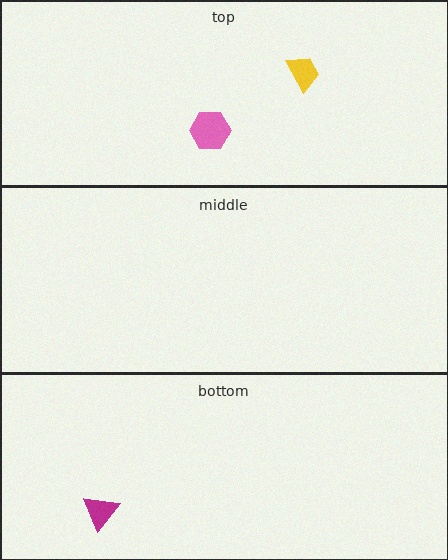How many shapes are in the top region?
2.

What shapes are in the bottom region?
The magenta triangle.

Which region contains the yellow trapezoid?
The top region.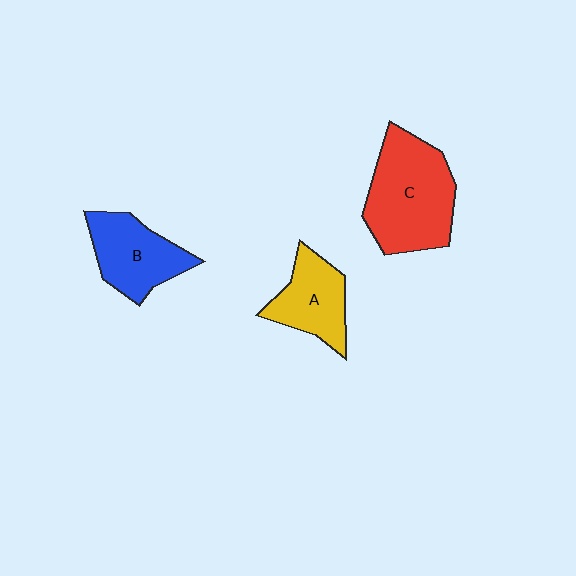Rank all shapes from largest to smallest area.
From largest to smallest: C (red), B (blue), A (yellow).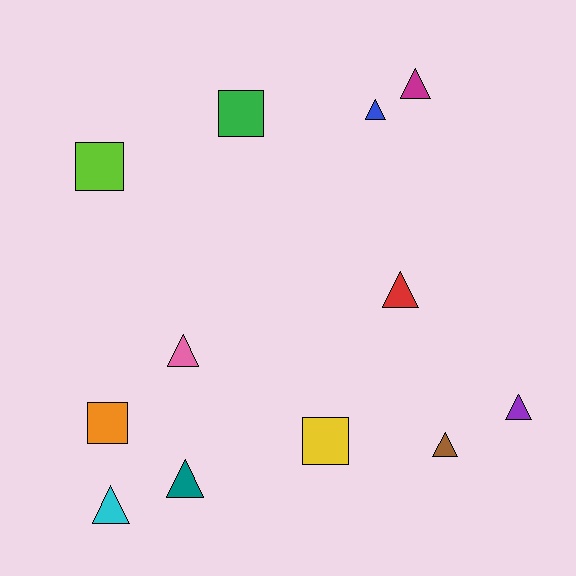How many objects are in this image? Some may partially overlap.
There are 12 objects.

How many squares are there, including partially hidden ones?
There are 4 squares.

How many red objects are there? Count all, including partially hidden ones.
There is 1 red object.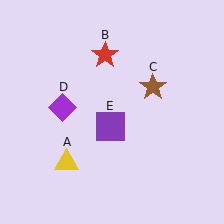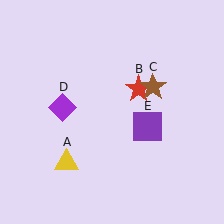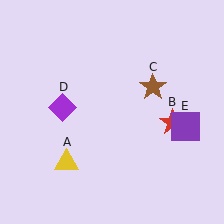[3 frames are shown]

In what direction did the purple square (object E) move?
The purple square (object E) moved right.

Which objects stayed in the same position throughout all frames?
Yellow triangle (object A) and brown star (object C) and purple diamond (object D) remained stationary.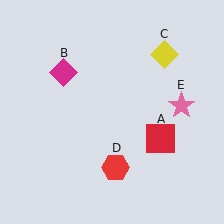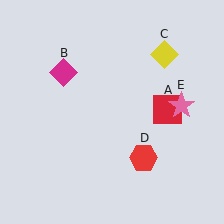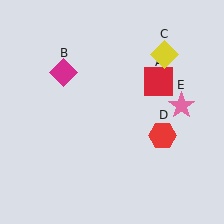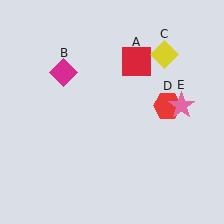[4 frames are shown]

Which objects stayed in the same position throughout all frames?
Magenta diamond (object B) and yellow diamond (object C) and pink star (object E) remained stationary.